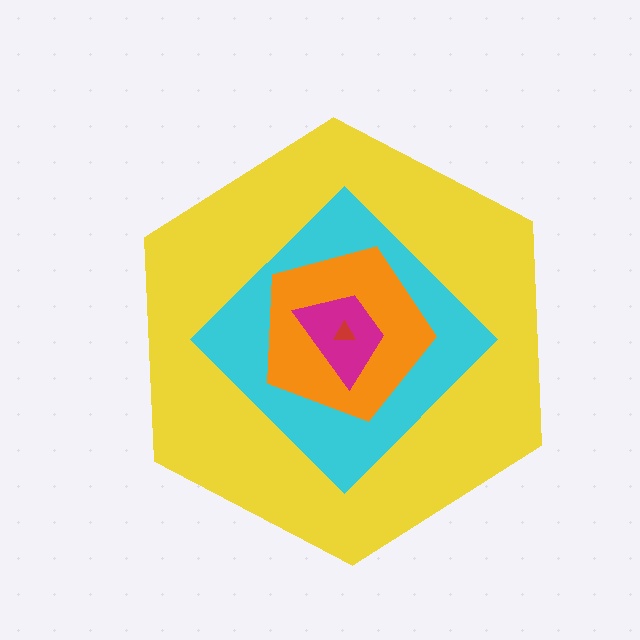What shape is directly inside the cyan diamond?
The orange pentagon.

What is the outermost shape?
The yellow hexagon.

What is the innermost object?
The red triangle.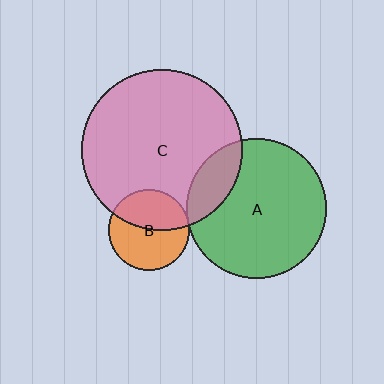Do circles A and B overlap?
Yes.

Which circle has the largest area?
Circle C (pink).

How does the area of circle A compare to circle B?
Approximately 3.0 times.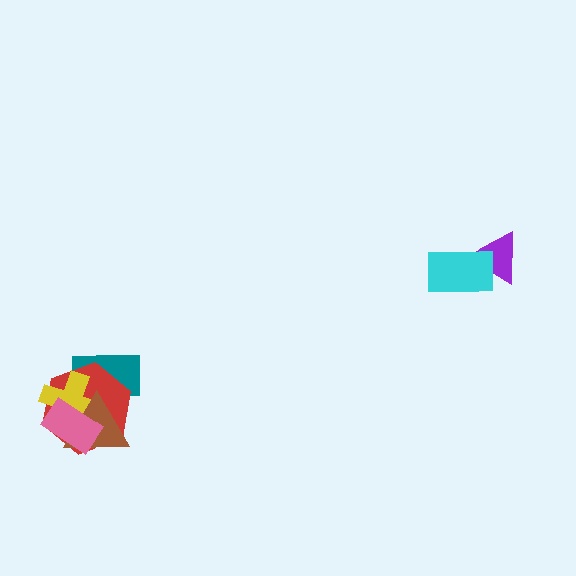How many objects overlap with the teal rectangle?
3 objects overlap with the teal rectangle.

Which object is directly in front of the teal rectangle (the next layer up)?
The red hexagon is directly in front of the teal rectangle.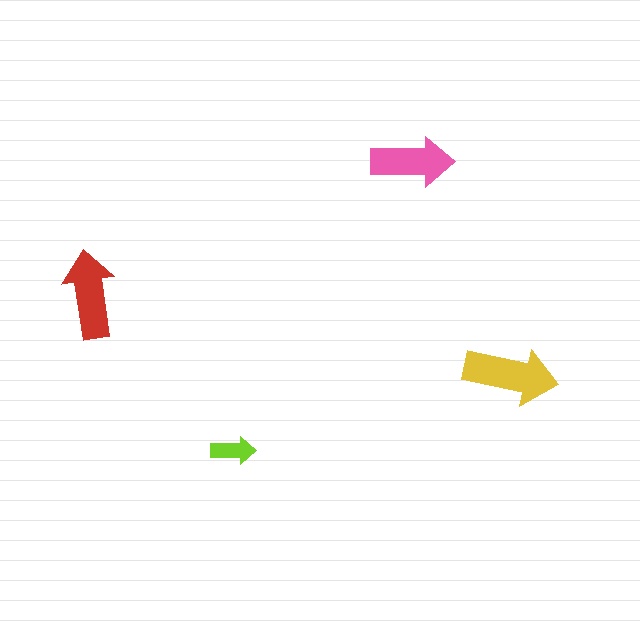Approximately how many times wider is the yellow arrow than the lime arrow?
About 2 times wider.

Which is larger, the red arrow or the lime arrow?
The red one.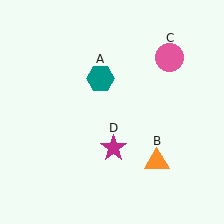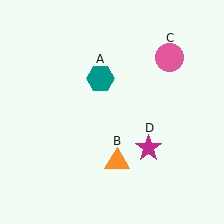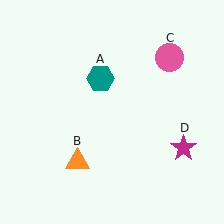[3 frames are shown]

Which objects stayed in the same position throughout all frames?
Teal hexagon (object A) and pink circle (object C) remained stationary.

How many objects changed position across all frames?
2 objects changed position: orange triangle (object B), magenta star (object D).